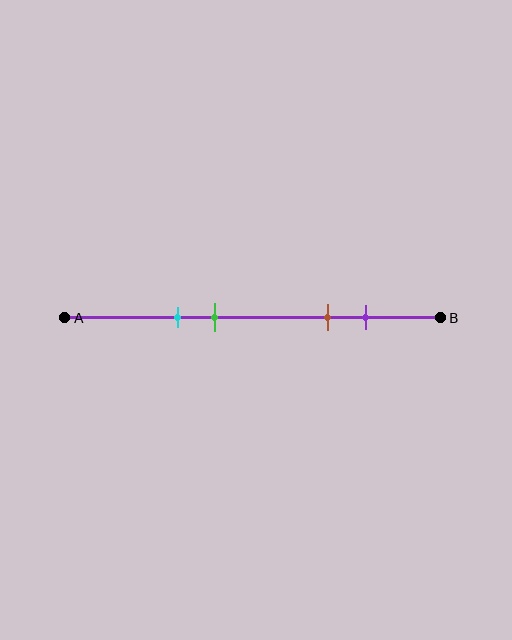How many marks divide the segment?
There are 4 marks dividing the segment.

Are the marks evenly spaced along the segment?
No, the marks are not evenly spaced.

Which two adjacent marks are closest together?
The cyan and green marks are the closest adjacent pair.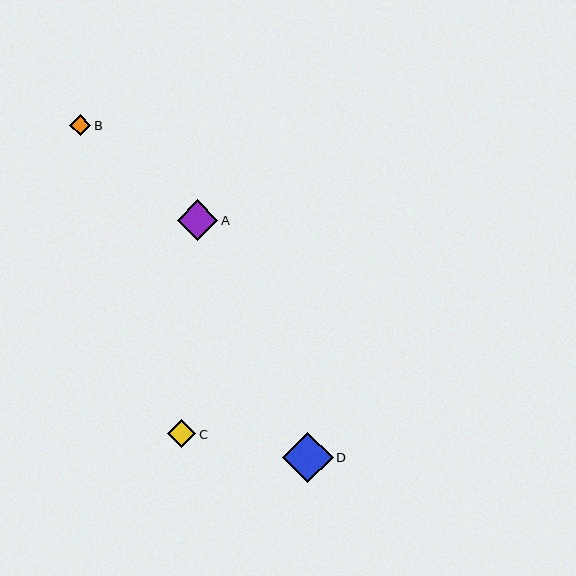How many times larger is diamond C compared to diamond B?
Diamond C is approximately 1.4 times the size of diamond B.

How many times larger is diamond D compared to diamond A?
Diamond D is approximately 1.3 times the size of diamond A.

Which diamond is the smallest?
Diamond B is the smallest with a size of approximately 21 pixels.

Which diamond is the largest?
Diamond D is the largest with a size of approximately 51 pixels.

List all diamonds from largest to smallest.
From largest to smallest: D, A, C, B.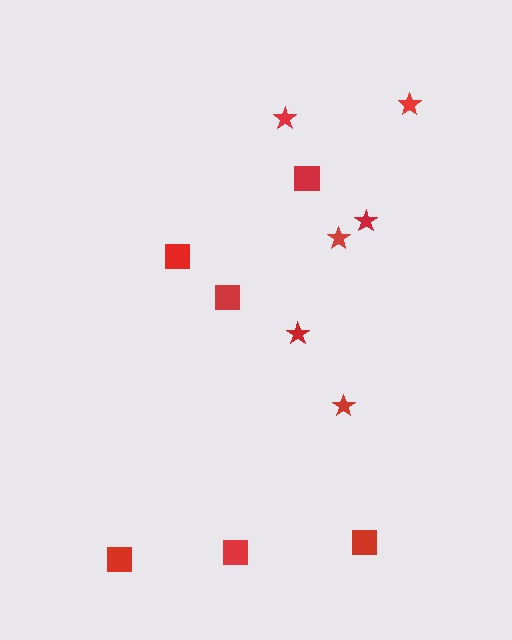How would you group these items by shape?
There are 2 groups: one group of squares (6) and one group of stars (6).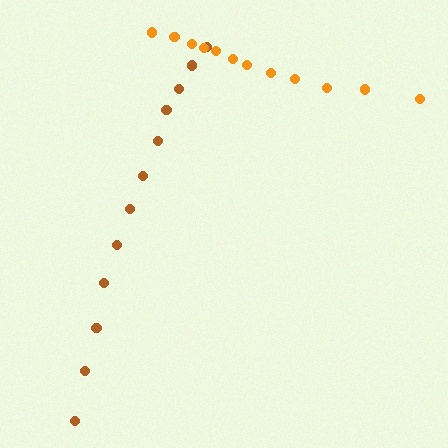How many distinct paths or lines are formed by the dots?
There are 2 distinct paths.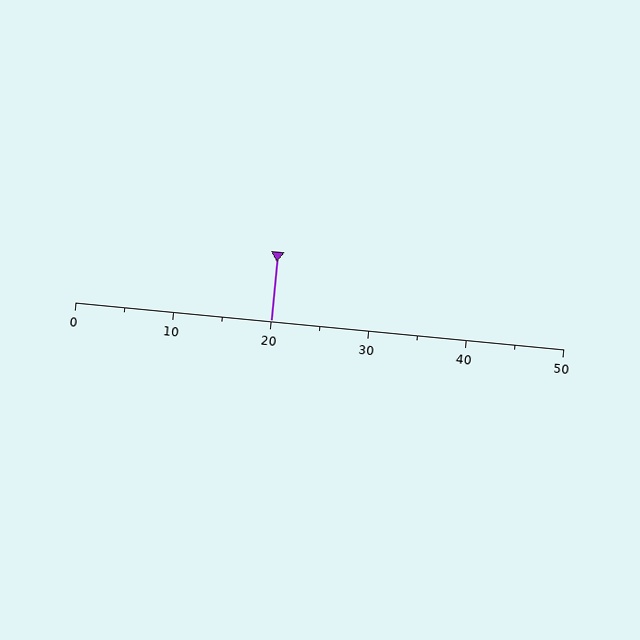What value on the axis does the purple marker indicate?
The marker indicates approximately 20.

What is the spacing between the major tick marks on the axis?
The major ticks are spaced 10 apart.